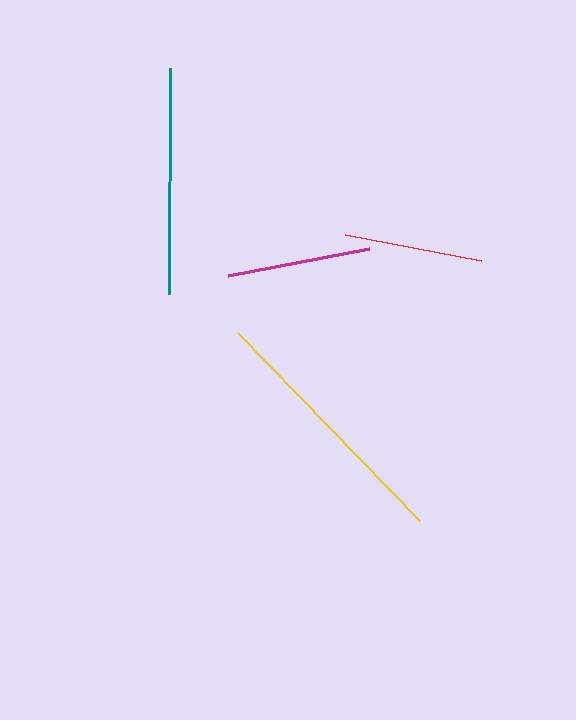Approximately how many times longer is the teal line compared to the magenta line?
The teal line is approximately 1.6 times the length of the magenta line.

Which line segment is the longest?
The yellow line is the longest at approximately 261 pixels.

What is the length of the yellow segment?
The yellow segment is approximately 261 pixels long.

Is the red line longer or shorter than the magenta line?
The magenta line is longer than the red line.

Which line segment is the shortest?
The red line is the shortest at approximately 138 pixels.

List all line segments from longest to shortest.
From longest to shortest: yellow, teal, magenta, red.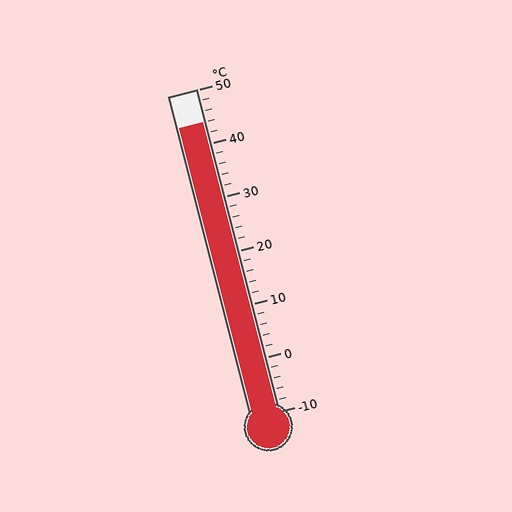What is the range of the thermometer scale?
The thermometer scale ranges from -10°C to 50°C.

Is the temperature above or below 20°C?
The temperature is above 20°C.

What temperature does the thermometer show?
The thermometer shows approximately 44°C.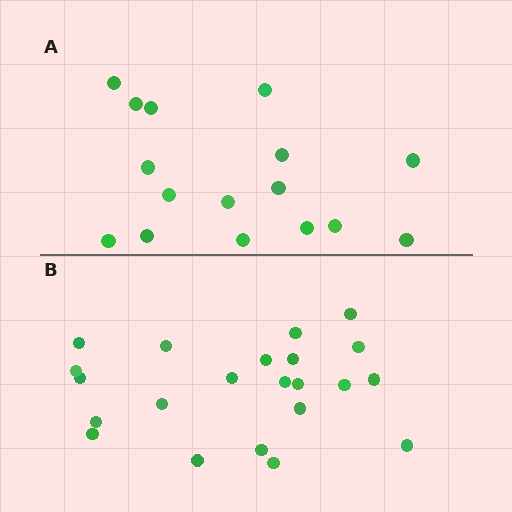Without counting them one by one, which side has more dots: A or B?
Region B (the bottom region) has more dots.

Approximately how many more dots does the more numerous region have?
Region B has about 6 more dots than region A.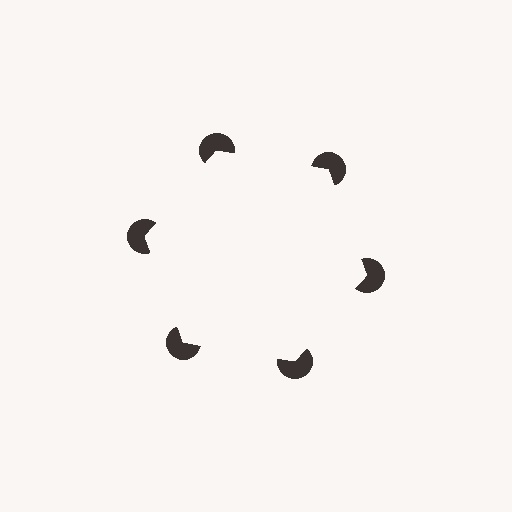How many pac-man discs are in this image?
There are 6 — one at each vertex of the illusory hexagon.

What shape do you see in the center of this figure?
An illusory hexagon — its edges are inferred from the aligned wedge cuts in the pac-man discs, not physically drawn.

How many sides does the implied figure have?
6 sides.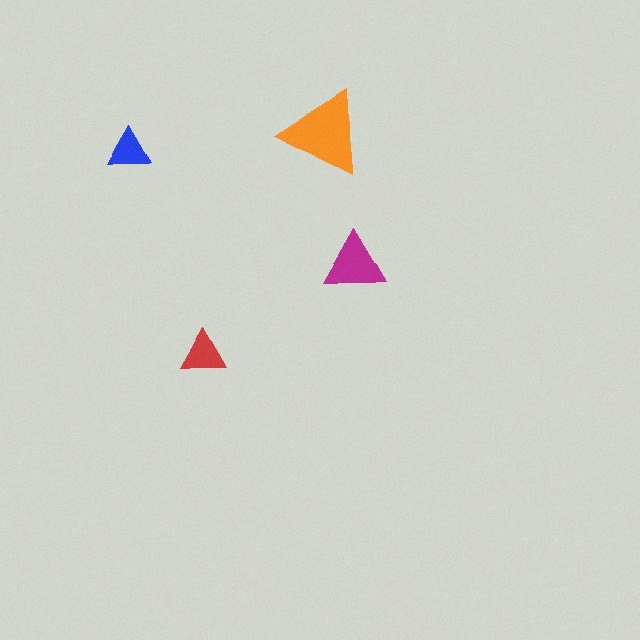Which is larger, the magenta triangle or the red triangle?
The magenta one.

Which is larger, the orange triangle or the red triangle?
The orange one.